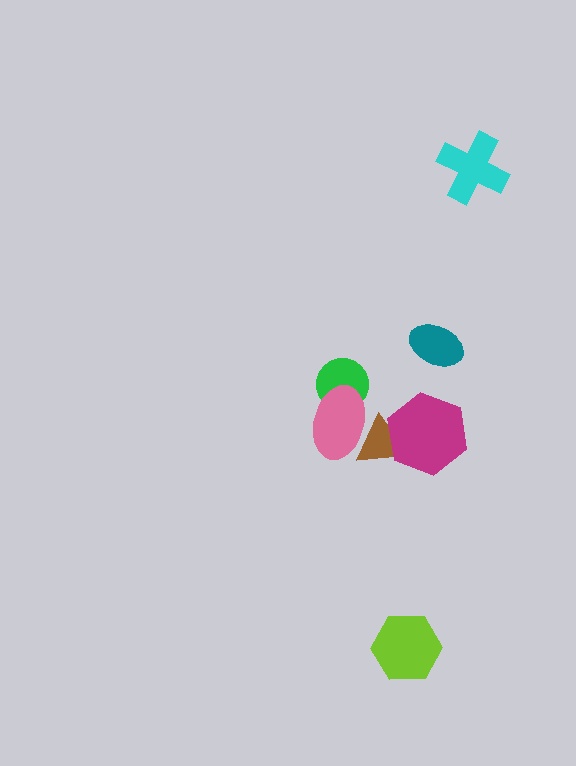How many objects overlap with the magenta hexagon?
1 object overlaps with the magenta hexagon.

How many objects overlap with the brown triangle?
2 objects overlap with the brown triangle.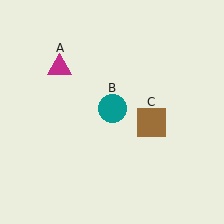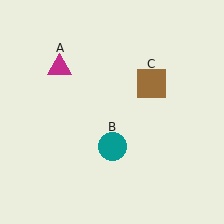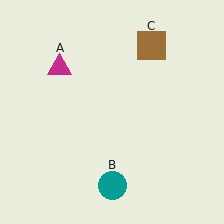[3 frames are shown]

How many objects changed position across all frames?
2 objects changed position: teal circle (object B), brown square (object C).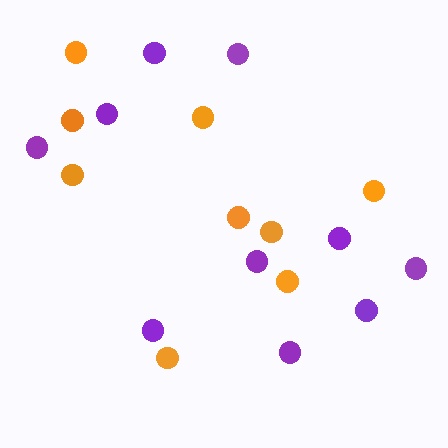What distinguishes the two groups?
There are 2 groups: one group of orange circles (9) and one group of purple circles (10).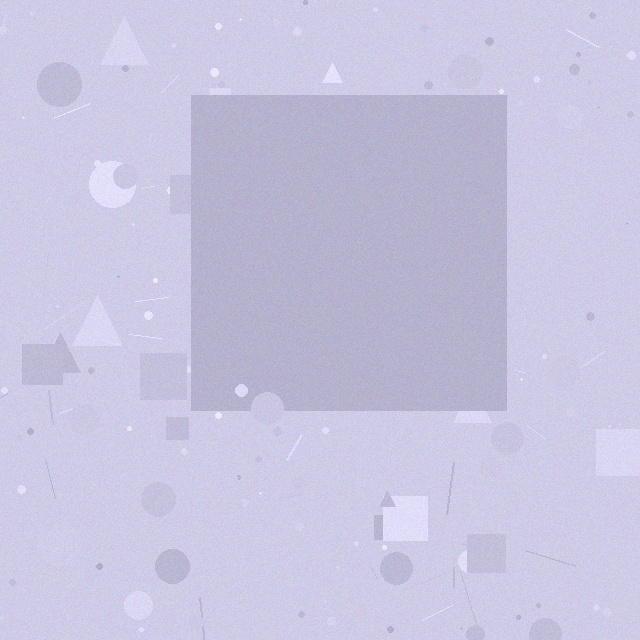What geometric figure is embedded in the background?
A square is embedded in the background.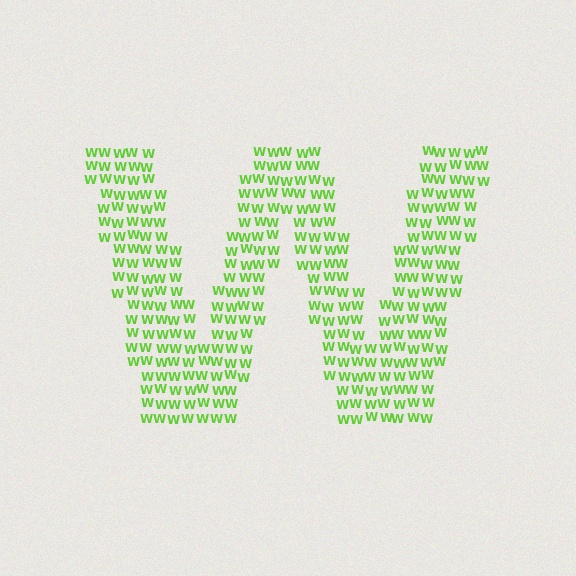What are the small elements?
The small elements are letter W's.